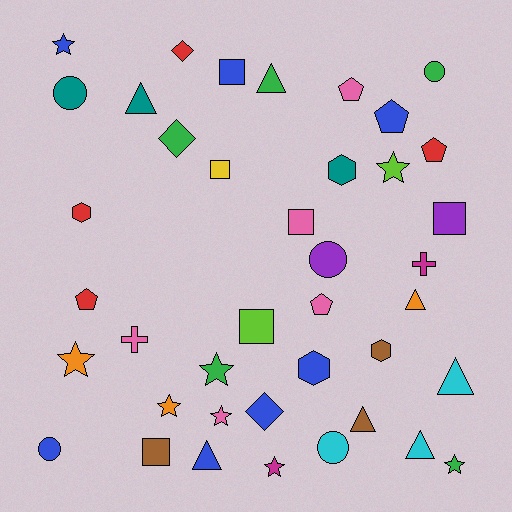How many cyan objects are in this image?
There are 3 cyan objects.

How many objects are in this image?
There are 40 objects.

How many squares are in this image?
There are 6 squares.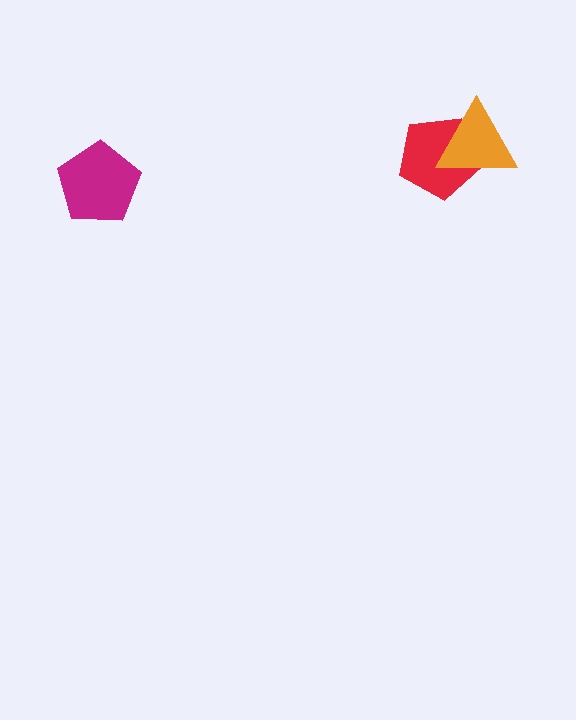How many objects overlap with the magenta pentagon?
0 objects overlap with the magenta pentagon.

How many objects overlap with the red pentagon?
1 object overlaps with the red pentagon.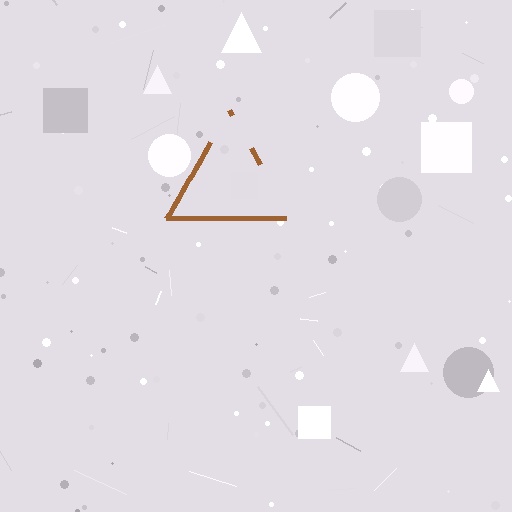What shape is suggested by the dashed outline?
The dashed outline suggests a triangle.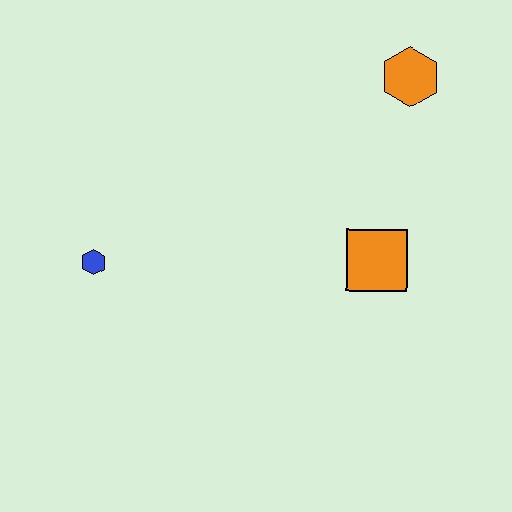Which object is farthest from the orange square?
The blue hexagon is farthest from the orange square.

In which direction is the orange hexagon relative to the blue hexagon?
The orange hexagon is to the right of the blue hexagon.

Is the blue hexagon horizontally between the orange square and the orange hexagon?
No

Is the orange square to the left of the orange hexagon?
Yes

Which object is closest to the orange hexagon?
The orange square is closest to the orange hexagon.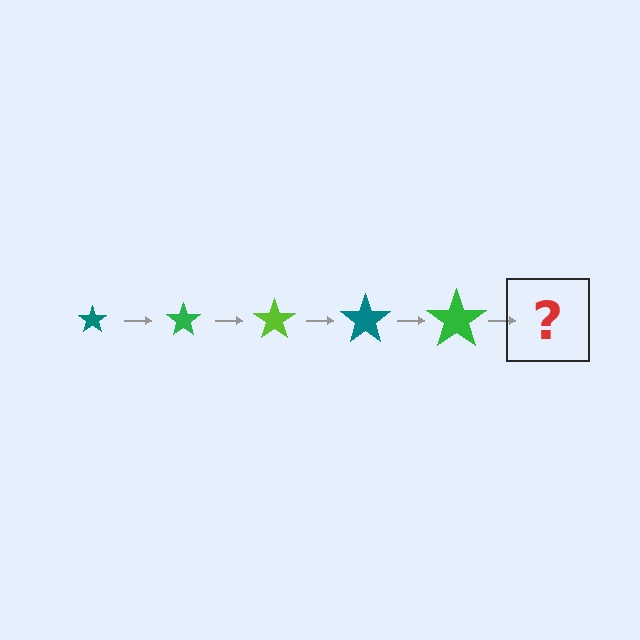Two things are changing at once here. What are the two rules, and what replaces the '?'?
The two rules are that the star grows larger each step and the color cycles through teal, green, and lime. The '?' should be a lime star, larger than the previous one.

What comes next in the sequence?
The next element should be a lime star, larger than the previous one.